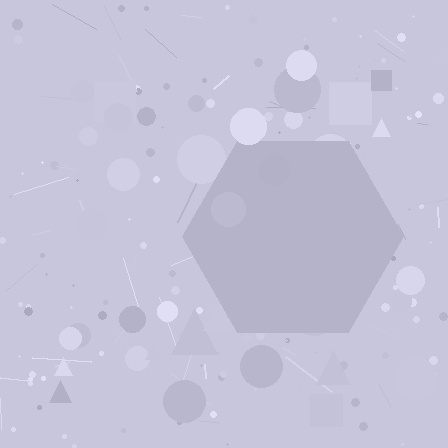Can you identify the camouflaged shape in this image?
The camouflaged shape is a hexagon.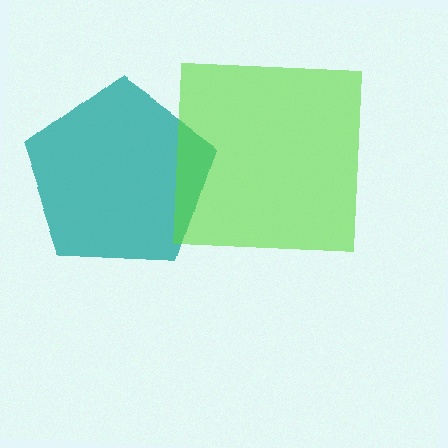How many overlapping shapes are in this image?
There are 2 overlapping shapes in the image.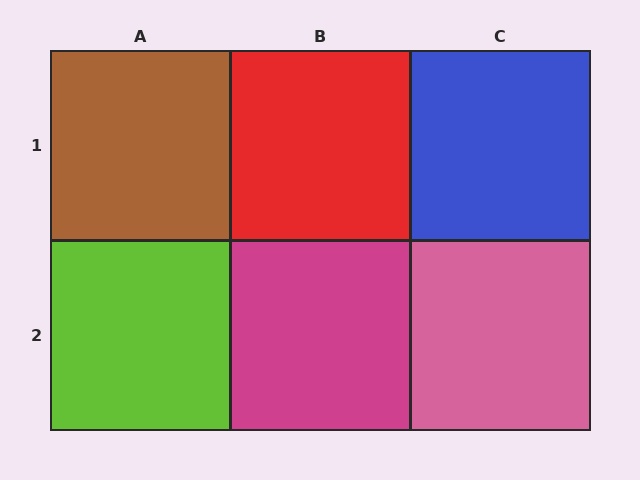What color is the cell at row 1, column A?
Brown.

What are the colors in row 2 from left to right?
Lime, magenta, pink.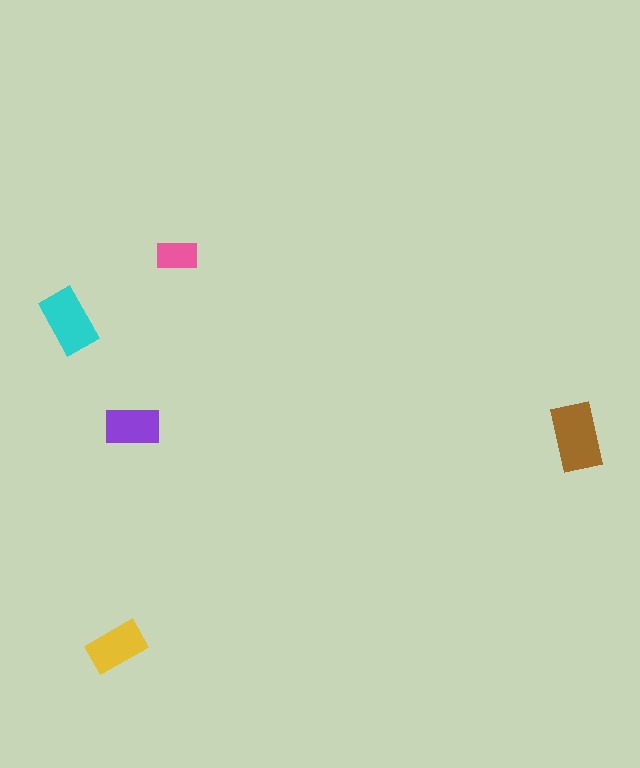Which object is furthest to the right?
The brown rectangle is rightmost.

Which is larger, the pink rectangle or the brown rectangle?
The brown one.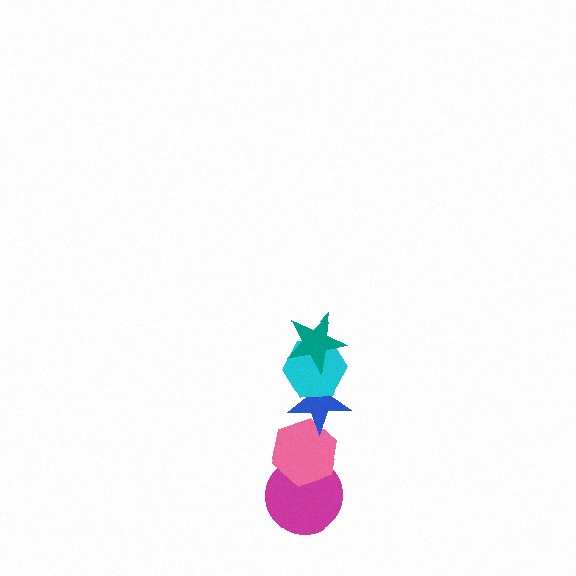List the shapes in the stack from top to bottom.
From top to bottom: the teal star, the cyan hexagon, the blue star, the pink hexagon, the magenta circle.